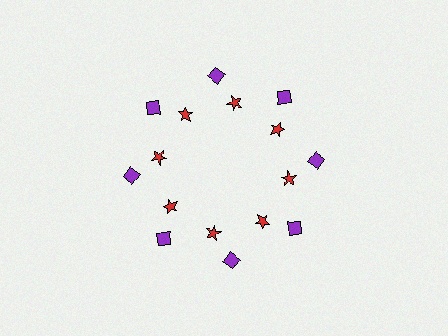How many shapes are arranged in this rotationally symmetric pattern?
There are 16 shapes, arranged in 8 groups of 2.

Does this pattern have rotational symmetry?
Yes, this pattern has 8-fold rotational symmetry. It looks the same after rotating 45 degrees around the center.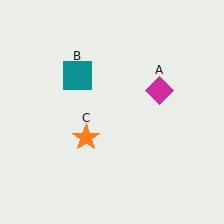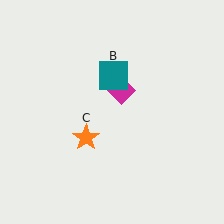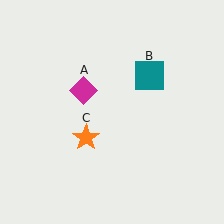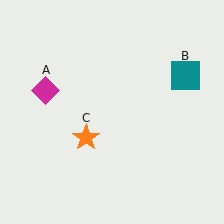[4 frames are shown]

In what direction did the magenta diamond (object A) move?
The magenta diamond (object A) moved left.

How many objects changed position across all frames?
2 objects changed position: magenta diamond (object A), teal square (object B).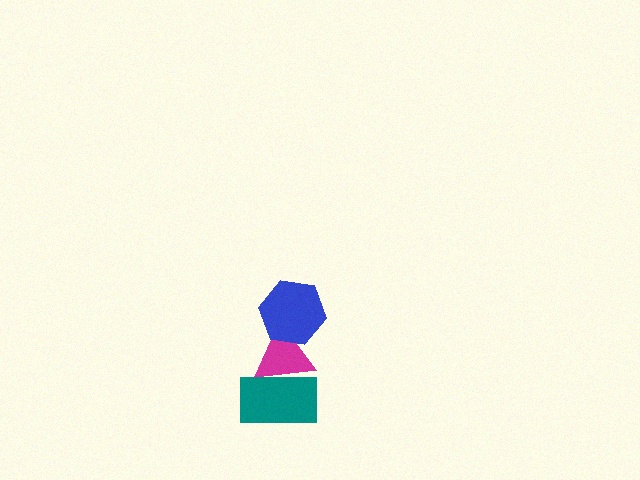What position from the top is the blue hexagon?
The blue hexagon is 1st from the top.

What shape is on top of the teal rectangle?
The magenta triangle is on top of the teal rectangle.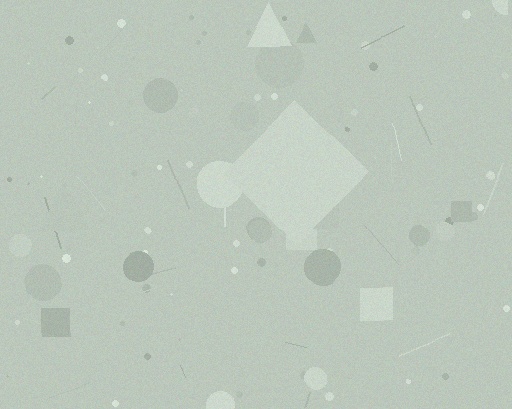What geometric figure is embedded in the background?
A diamond is embedded in the background.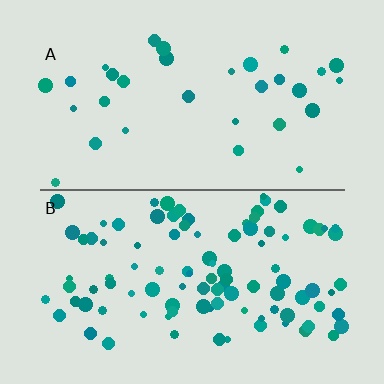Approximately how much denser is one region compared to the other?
Approximately 3.1× — region B over region A.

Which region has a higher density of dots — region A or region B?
B (the bottom).